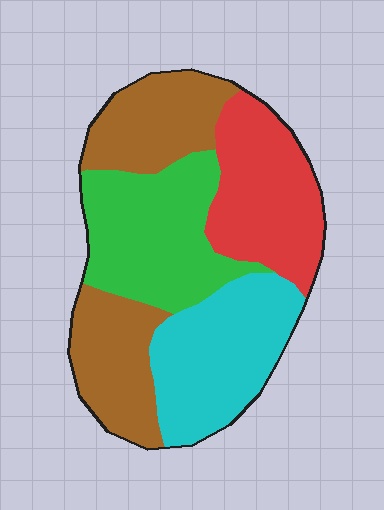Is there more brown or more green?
Brown.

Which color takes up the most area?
Brown, at roughly 30%.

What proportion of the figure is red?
Red takes up between a sixth and a third of the figure.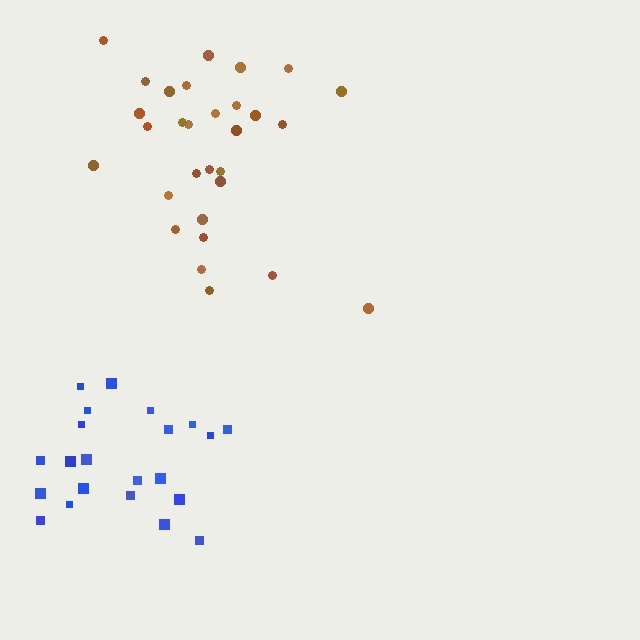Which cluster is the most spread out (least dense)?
Blue.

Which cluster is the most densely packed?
Brown.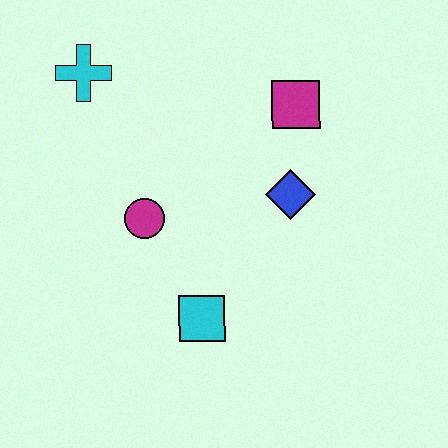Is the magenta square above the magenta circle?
Yes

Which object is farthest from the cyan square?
The cyan cross is farthest from the cyan square.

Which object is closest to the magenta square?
The blue diamond is closest to the magenta square.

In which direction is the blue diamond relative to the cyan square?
The blue diamond is above the cyan square.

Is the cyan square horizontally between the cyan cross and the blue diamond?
Yes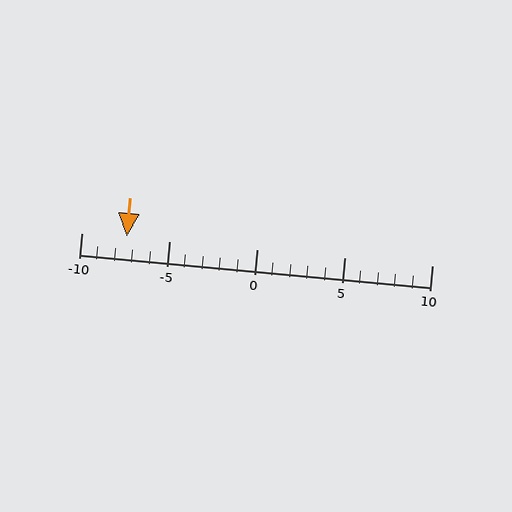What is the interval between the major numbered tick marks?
The major tick marks are spaced 5 units apart.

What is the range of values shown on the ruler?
The ruler shows values from -10 to 10.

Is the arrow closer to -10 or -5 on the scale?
The arrow is closer to -5.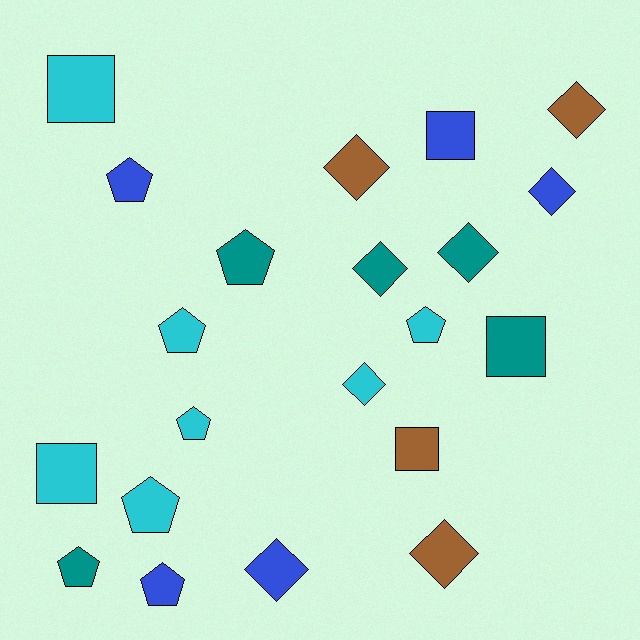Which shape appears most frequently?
Pentagon, with 8 objects.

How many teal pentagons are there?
There are 2 teal pentagons.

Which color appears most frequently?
Cyan, with 7 objects.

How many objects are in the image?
There are 21 objects.